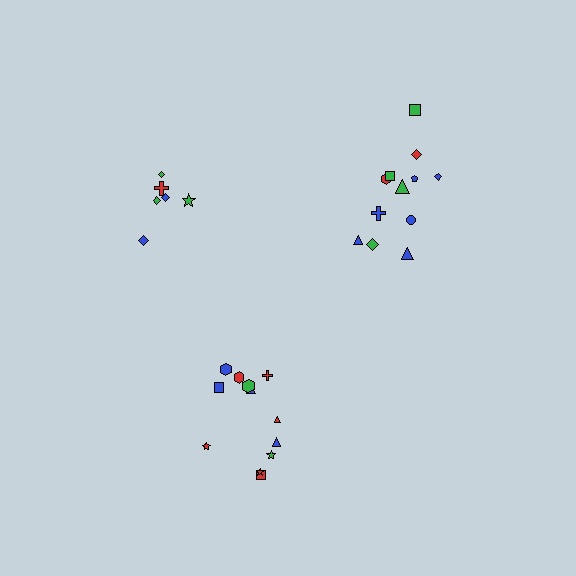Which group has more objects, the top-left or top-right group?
The top-right group.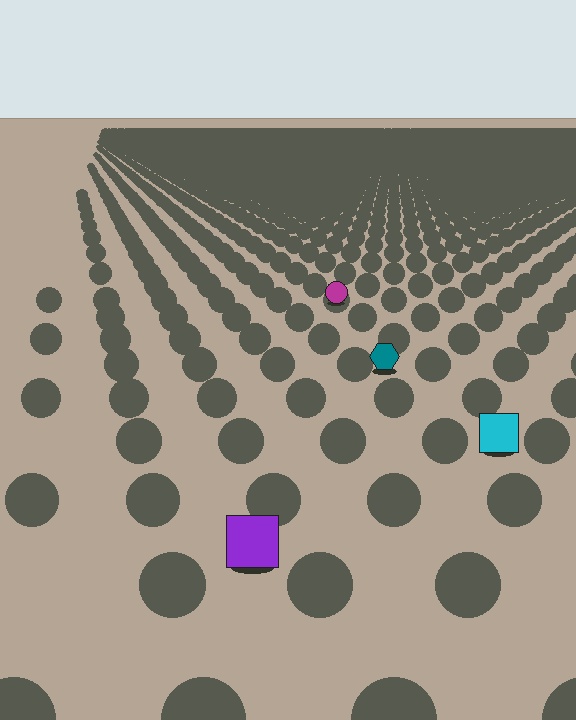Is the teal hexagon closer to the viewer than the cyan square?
No. The cyan square is closer — you can tell from the texture gradient: the ground texture is coarser near it.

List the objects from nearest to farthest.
From nearest to farthest: the purple square, the cyan square, the teal hexagon, the magenta circle.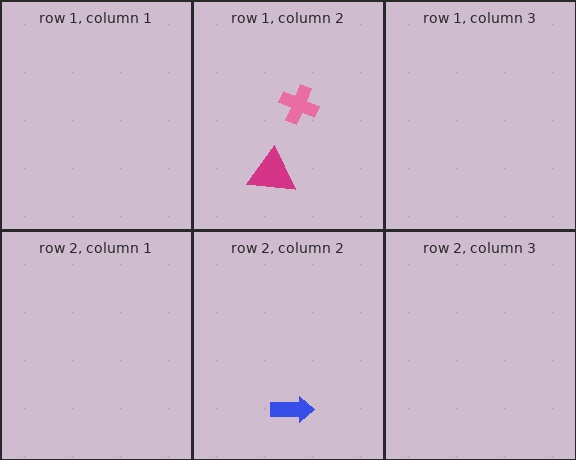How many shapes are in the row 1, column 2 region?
2.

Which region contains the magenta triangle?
The row 1, column 2 region.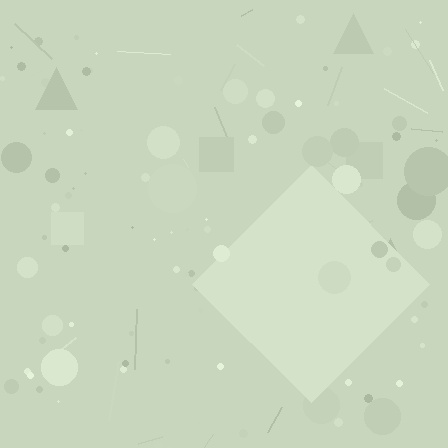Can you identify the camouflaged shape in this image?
The camouflaged shape is a diamond.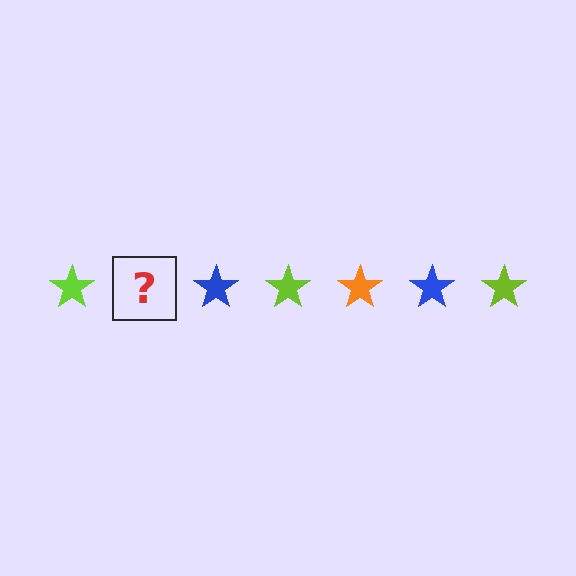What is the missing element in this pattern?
The missing element is an orange star.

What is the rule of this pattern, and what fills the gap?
The rule is that the pattern cycles through lime, orange, blue stars. The gap should be filled with an orange star.